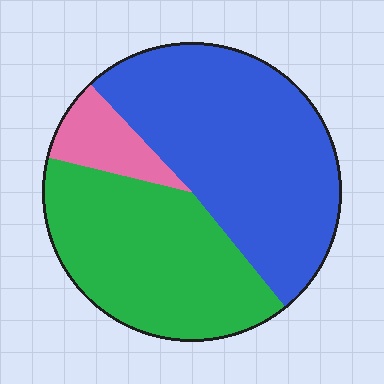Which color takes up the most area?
Blue, at roughly 50%.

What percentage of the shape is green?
Green covers about 40% of the shape.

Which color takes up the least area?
Pink, at roughly 10%.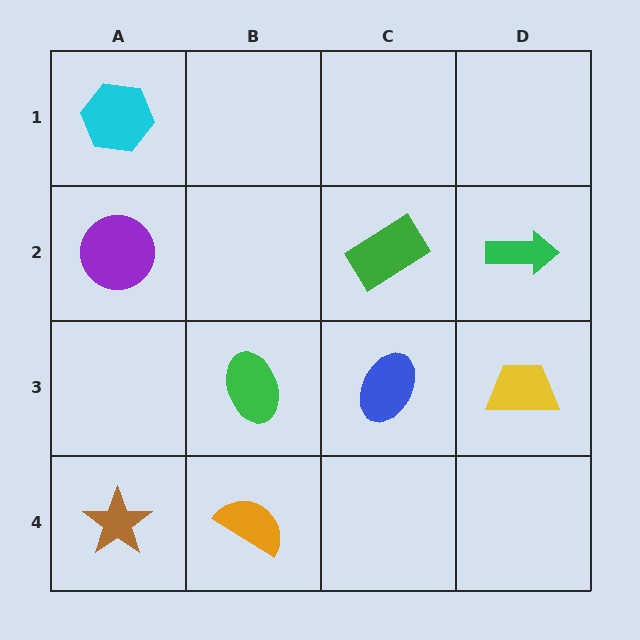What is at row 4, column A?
A brown star.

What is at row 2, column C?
A green rectangle.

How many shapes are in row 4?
2 shapes.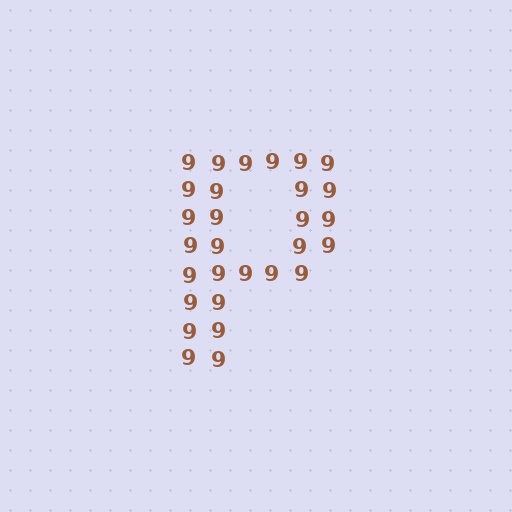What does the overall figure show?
The overall figure shows the letter P.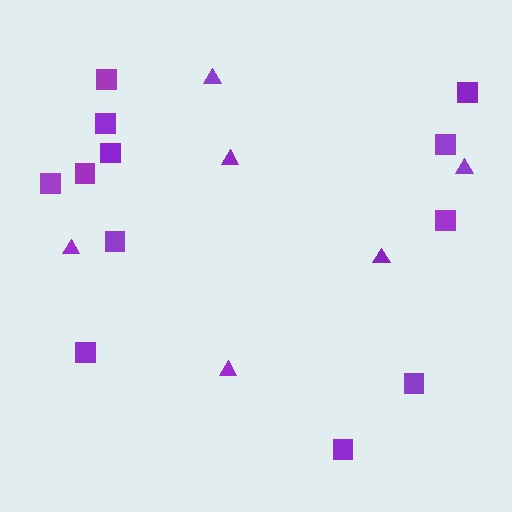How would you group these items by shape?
There are 2 groups: one group of triangles (6) and one group of squares (12).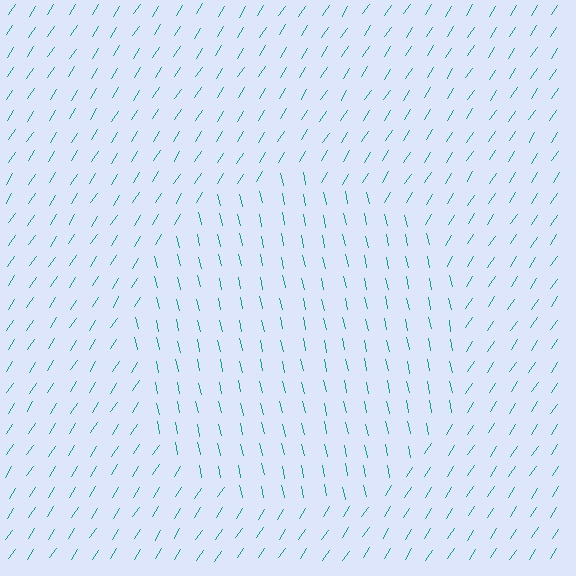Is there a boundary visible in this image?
Yes, there is a texture boundary formed by a change in line orientation.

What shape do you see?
I see a circle.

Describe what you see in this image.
The image is filled with small teal line segments. A circle region in the image has lines oriented differently from the surrounding lines, creating a visible texture boundary.